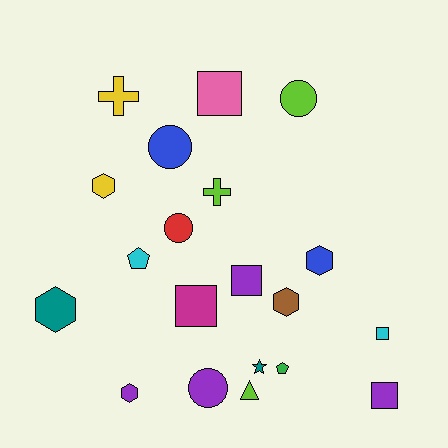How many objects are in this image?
There are 20 objects.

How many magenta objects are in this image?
There is 1 magenta object.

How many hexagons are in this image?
There are 5 hexagons.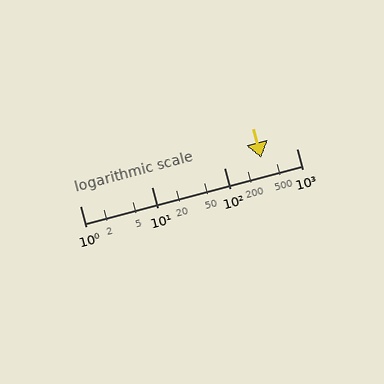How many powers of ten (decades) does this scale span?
The scale spans 3 decades, from 1 to 1000.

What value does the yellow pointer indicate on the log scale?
The pointer indicates approximately 320.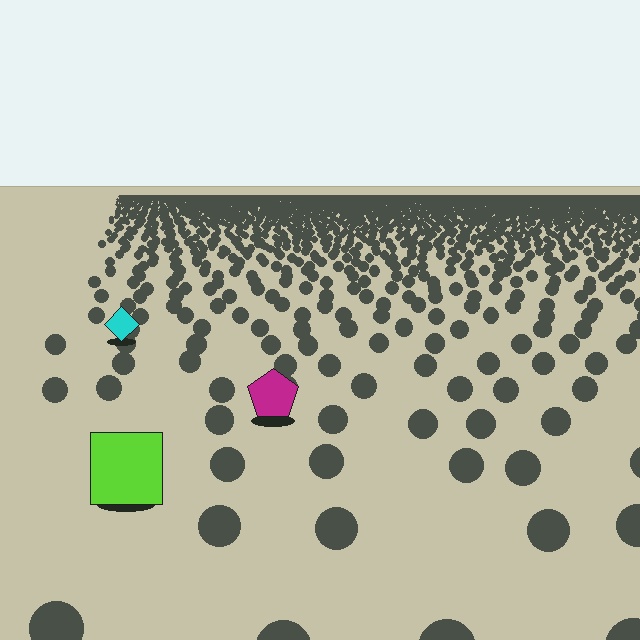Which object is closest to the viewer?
The lime square is closest. The texture marks near it are larger and more spread out.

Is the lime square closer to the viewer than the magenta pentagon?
Yes. The lime square is closer — you can tell from the texture gradient: the ground texture is coarser near it.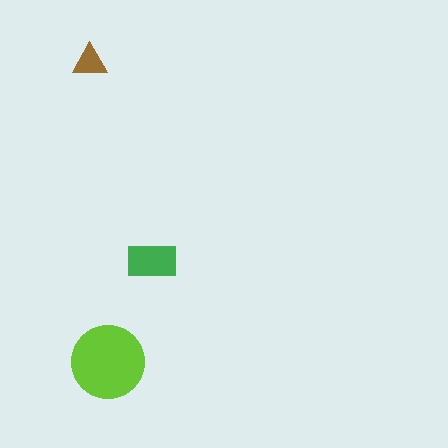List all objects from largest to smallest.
The lime circle, the green rectangle, the brown triangle.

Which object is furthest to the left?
The brown triangle is leftmost.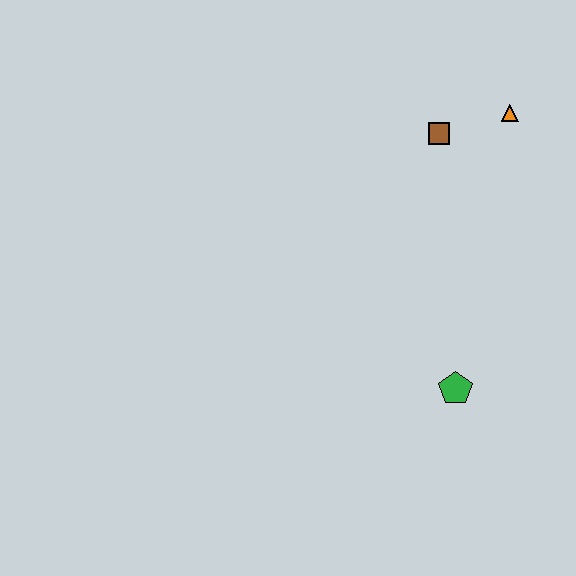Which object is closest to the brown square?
The orange triangle is closest to the brown square.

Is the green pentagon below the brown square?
Yes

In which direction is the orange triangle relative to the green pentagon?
The orange triangle is above the green pentagon.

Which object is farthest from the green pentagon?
The orange triangle is farthest from the green pentagon.